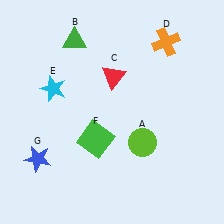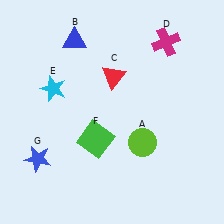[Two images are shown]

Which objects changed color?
B changed from green to blue. D changed from orange to magenta.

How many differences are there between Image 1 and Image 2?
There are 2 differences between the two images.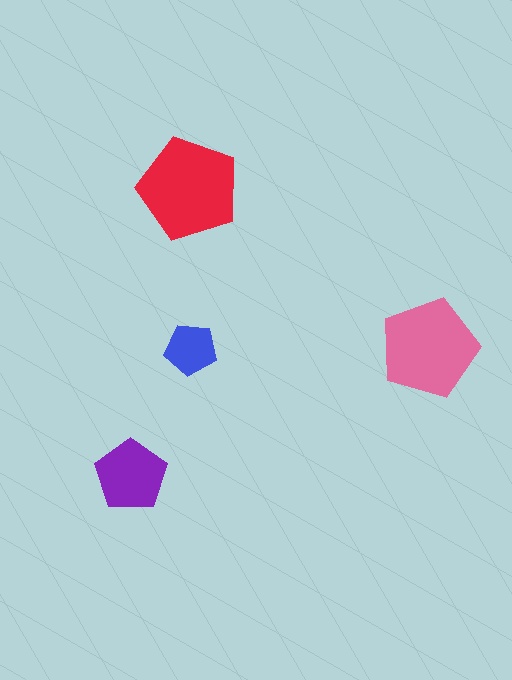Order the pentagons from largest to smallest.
the red one, the pink one, the purple one, the blue one.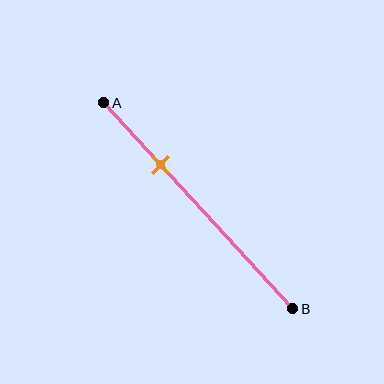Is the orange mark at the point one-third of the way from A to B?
No, the mark is at about 30% from A, not at the 33% one-third point.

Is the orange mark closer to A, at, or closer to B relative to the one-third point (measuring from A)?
The orange mark is closer to point A than the one-third point of segment AB.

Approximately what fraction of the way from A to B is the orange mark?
The orange mark is approximately 30% of the way from A to B.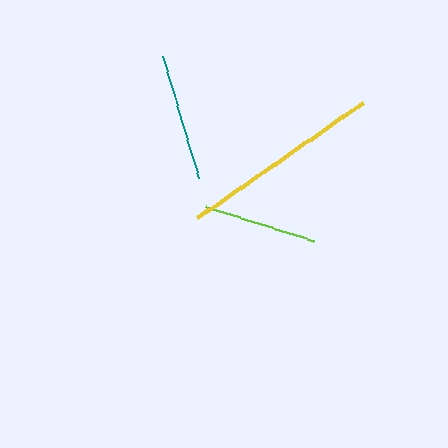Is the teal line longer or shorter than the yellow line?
The yellow line is longer than the teal line.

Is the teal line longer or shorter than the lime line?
The teal line is longer than the lime line.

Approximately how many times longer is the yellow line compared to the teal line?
The yellow line is approximately 1.6 times the length of the teal line.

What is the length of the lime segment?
The lime segment is approximately 113 pixels long.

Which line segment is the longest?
The yellow line is the longest at approximately 201 pixels.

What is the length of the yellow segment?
The yellow segment is approximately 201 pixels long.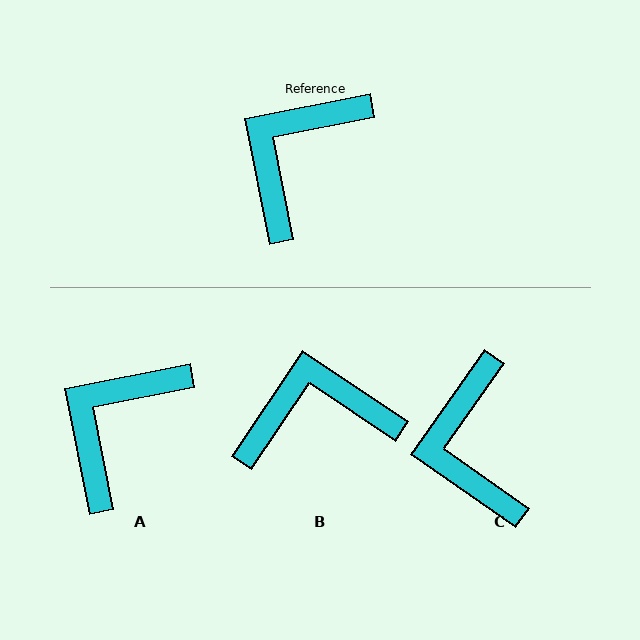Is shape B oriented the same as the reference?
No, it is off by about 45 degrees.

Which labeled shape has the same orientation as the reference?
A.